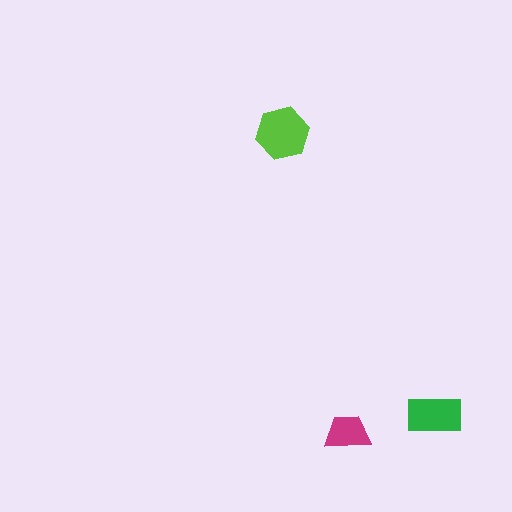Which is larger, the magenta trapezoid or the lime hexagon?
The lime hexagon.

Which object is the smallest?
The magenta trapezoid.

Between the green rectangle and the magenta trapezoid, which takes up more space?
The green rectangle.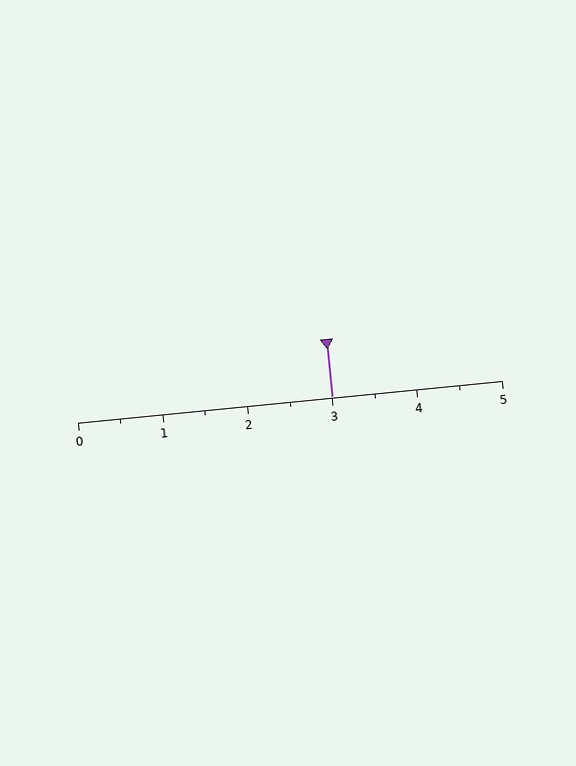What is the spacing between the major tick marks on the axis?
The major ticks are spaced 1 apart.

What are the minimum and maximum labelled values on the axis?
The axis runs from 0 to 5.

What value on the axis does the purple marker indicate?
The marker indicates approximately 3.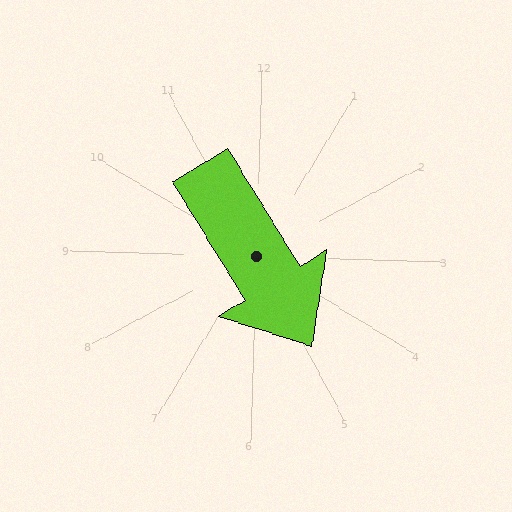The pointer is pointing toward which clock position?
Roughly 5 o'clock.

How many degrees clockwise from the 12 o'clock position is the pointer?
Approximately 147 degrees.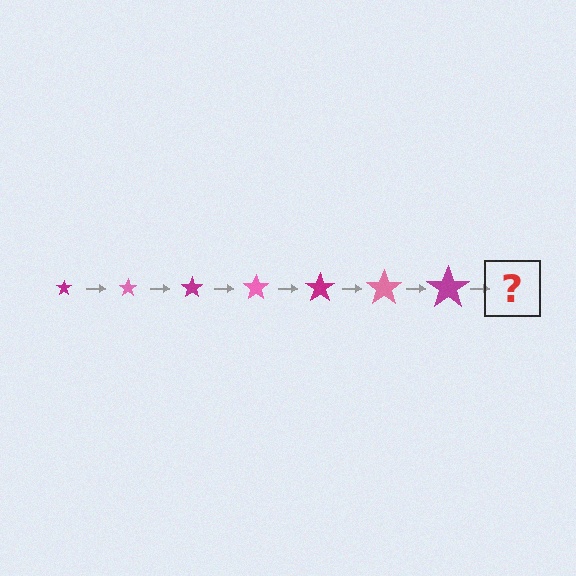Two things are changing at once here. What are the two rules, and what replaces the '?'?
The two rules are that the star grows larger each step and the color cycles through magenta and pink. The '?' should be a pink star, larger than the previous one.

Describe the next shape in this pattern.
It should be a pink star, larger than the previous one.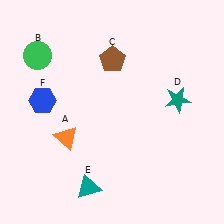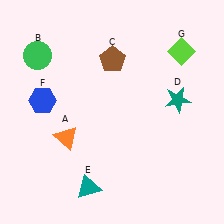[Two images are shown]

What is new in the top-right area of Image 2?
A lime diamond (G) was added in the top-right area of Image 2.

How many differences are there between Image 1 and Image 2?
There is 1 difference between the two images.